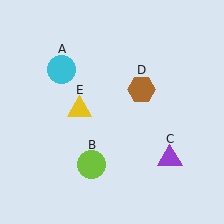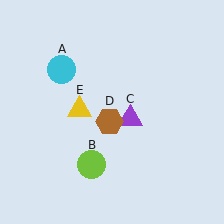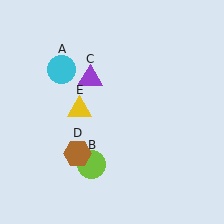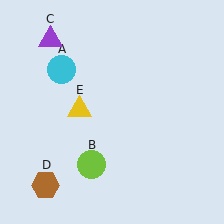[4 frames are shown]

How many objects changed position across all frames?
2 objects changed position: purple triangle (object C), brown hexagon (object D).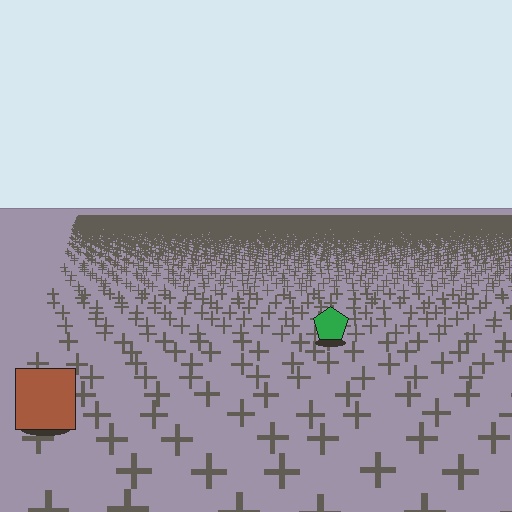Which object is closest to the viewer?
The brown square is closest. The texture marks near it are larger and more spread out.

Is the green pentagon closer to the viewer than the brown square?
No. The brown square is closer — you can tell from the texture gradient: the ground texture is coarser near it.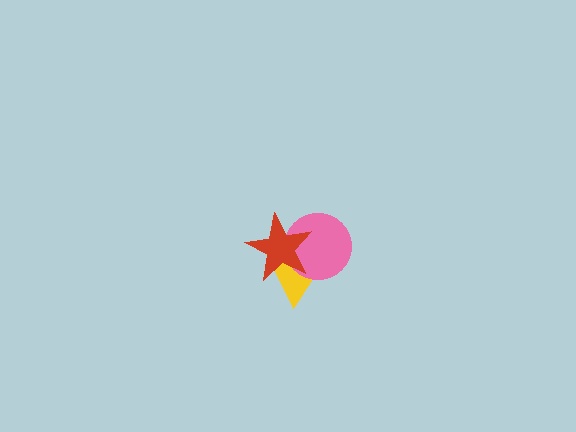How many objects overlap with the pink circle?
2 objects overlap with the pink circle.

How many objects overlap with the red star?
2 objects overlap with the red star.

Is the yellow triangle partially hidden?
Yes, it is partially covered by another shape.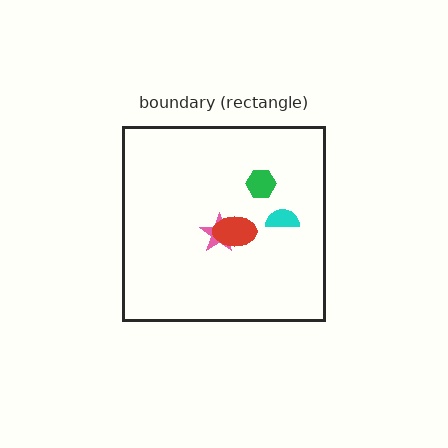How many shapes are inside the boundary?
4 inside, 0 outside.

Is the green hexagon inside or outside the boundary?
Inside.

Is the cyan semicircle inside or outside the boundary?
Inside.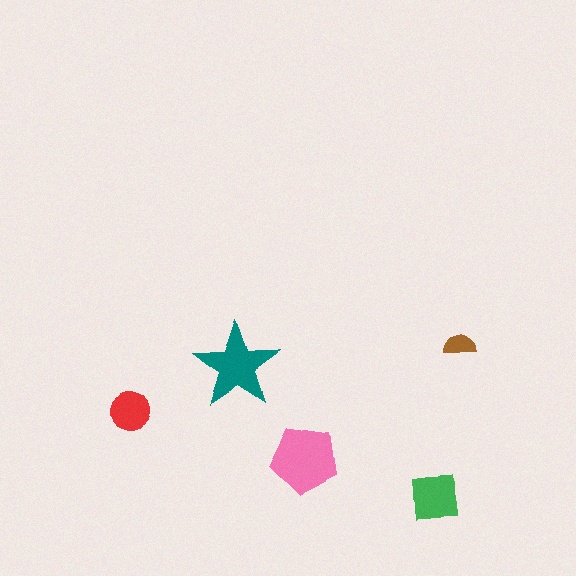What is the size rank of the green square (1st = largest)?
3rd.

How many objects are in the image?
There are 5 objects in the image.